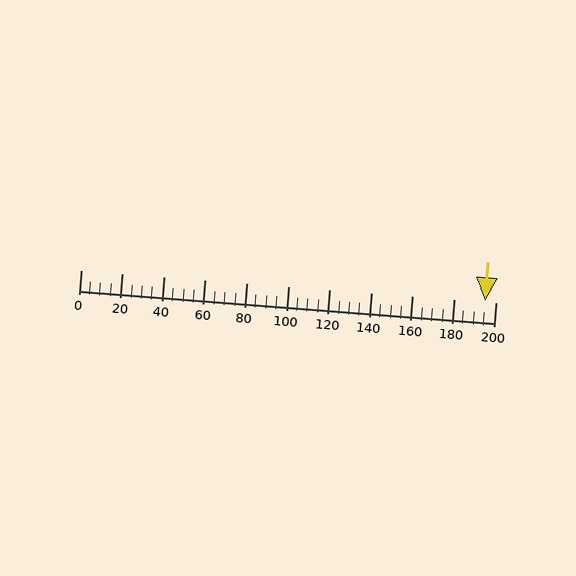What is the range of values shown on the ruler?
The ruler shows values from 0 to 200.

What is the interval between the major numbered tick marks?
The major tick marks are spaced 20 units apart.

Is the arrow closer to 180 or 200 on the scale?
The arrow is closer to 200.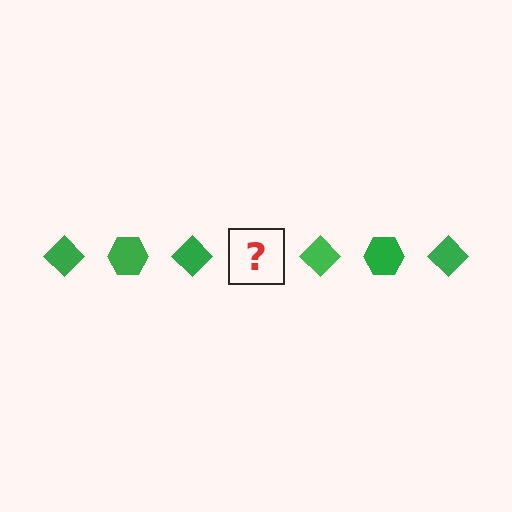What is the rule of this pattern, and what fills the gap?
The rule is that the pattern cycles through diamond, hexagon shapes in green. The gap should be filled with a green hexagon.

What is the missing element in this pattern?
The missing element is a green hexagon.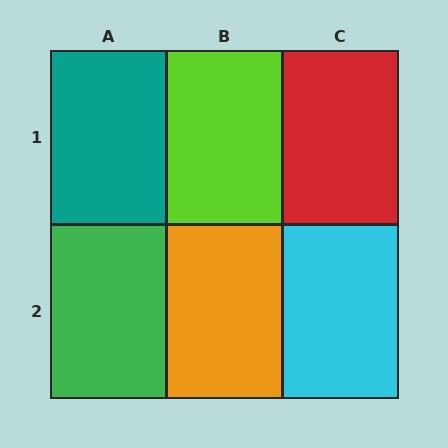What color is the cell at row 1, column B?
Lime.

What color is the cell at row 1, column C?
Red.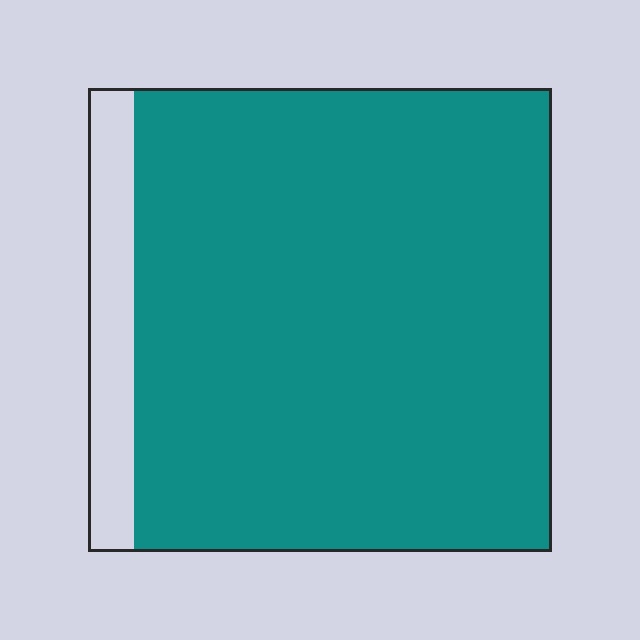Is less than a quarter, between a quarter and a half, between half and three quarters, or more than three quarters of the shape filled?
More than three quarters.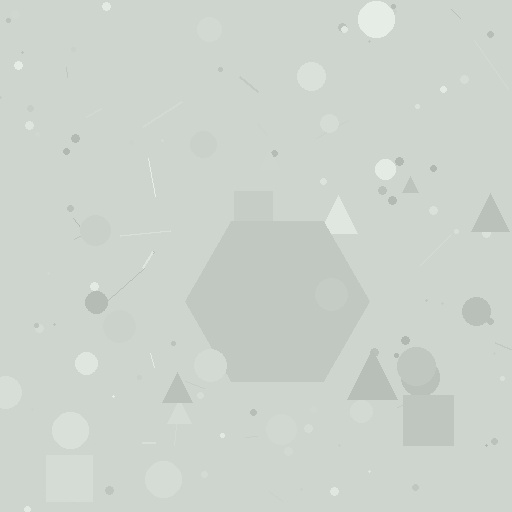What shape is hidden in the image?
A hexagon is hidden in the image.